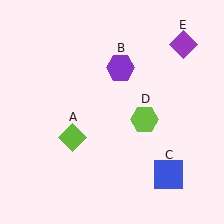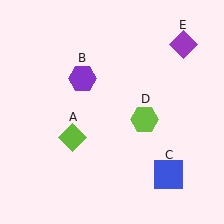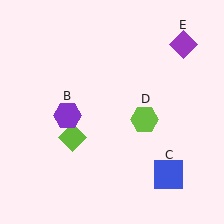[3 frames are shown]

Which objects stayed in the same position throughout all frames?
Lime diamond (object A) and blue square (object C) and lime hexagon (object D) and purple diamond (object E) remained stationary.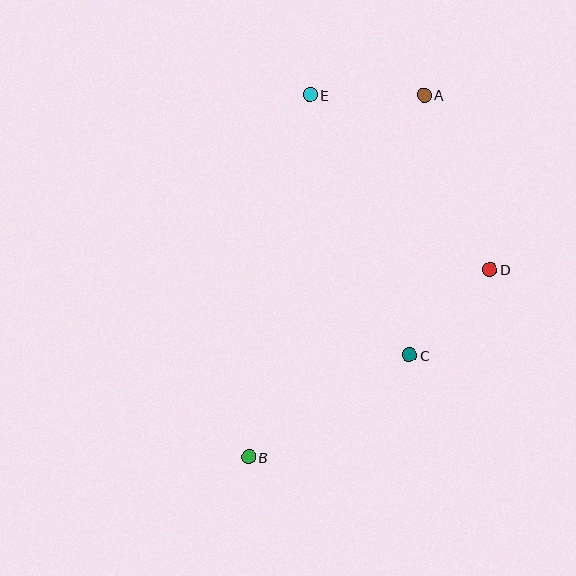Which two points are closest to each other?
Points A and E are closest to each other.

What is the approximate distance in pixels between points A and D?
The distance between A and D is approximately 187 pixels.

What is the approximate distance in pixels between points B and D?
The distance between B and D is approximately 305 pixels.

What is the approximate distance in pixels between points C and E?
The distance between C and E is approximately 279 pixels.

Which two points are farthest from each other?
Points A and B are farthest from each other.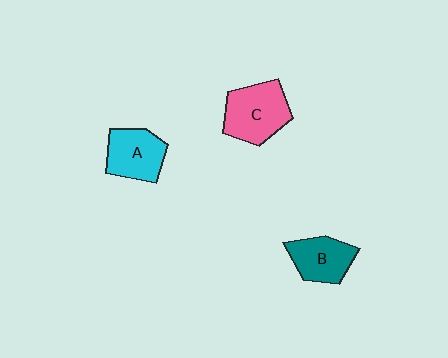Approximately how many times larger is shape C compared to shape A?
Approximately 1.2 times.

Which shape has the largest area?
Shape C (pink).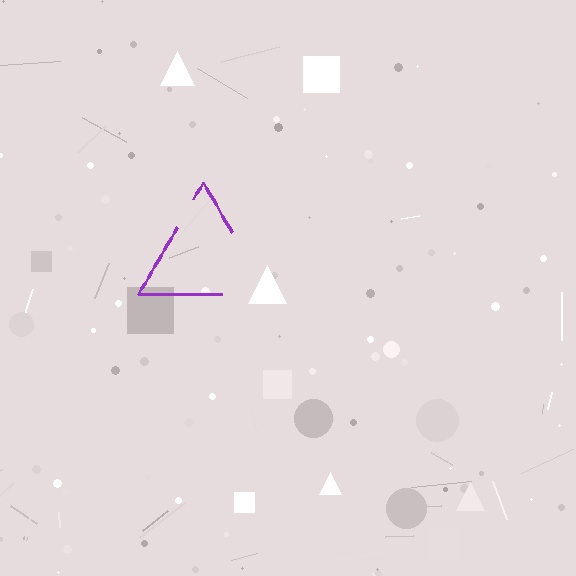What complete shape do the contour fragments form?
The contour fragments form a triangle.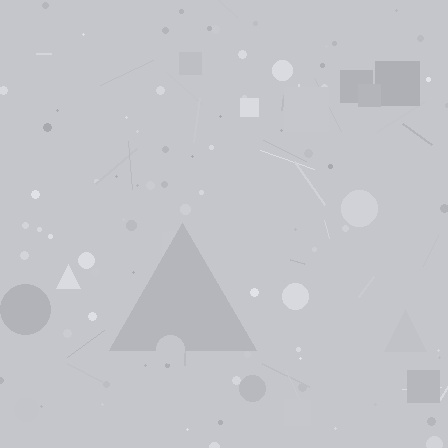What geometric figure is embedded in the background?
A triangle is embedded in the background.